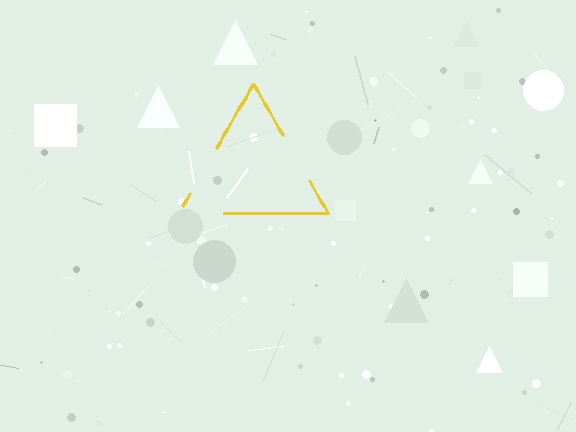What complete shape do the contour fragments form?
The contour fragments form a triangle.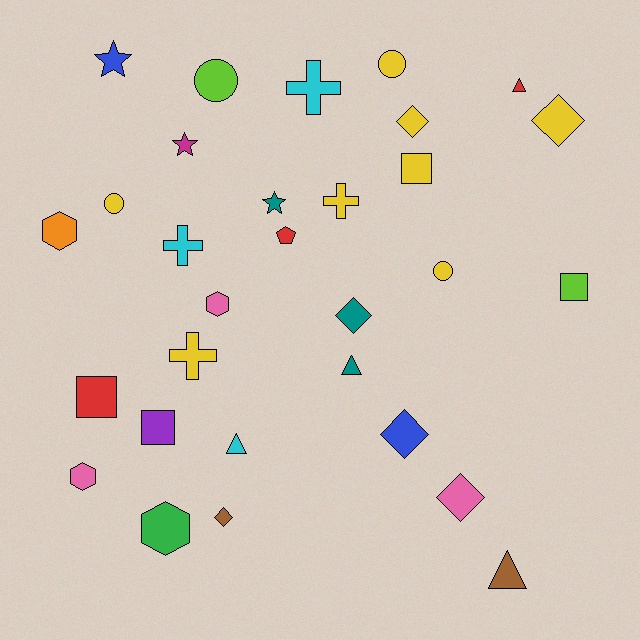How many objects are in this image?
There are 30 objects.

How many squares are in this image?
There are 4 squares.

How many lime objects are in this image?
There are 2 lime objects.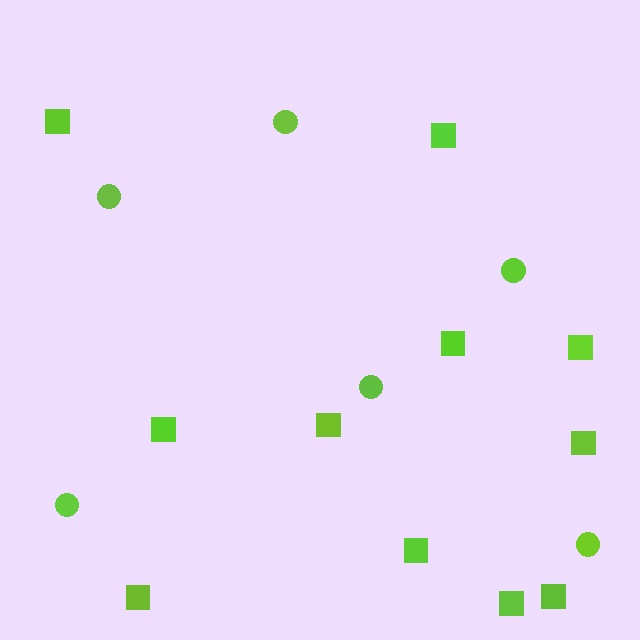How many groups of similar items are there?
There are 2 groups: one group of squares (11) and one group of circles (6).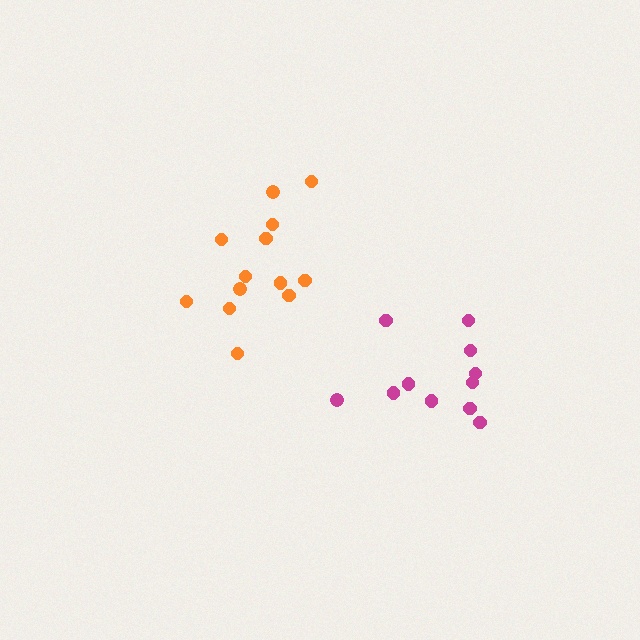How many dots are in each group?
Group 1: 11 dots, Group 2: 13 dots (24 total).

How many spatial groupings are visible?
There are 2 spatial groupings.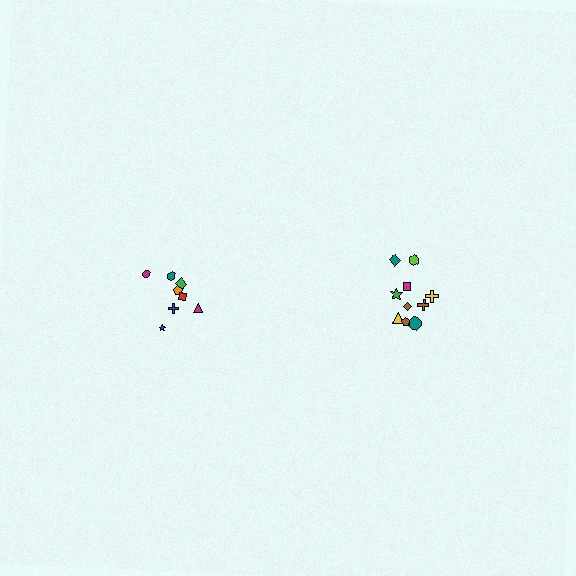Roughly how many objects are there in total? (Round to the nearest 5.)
Roughly 20 objects in total.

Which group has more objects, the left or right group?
The right group.